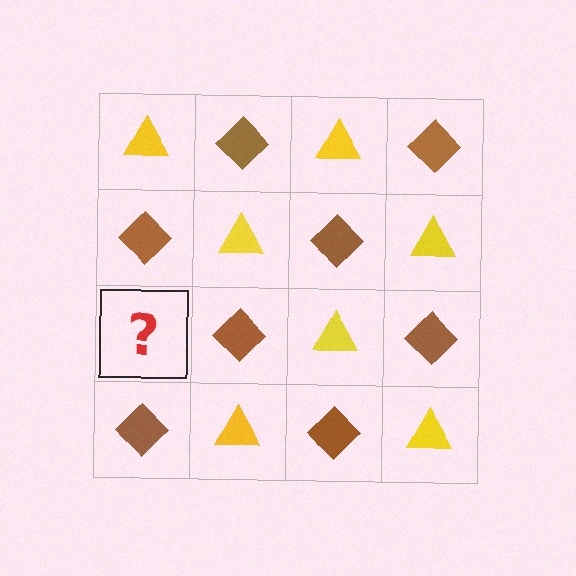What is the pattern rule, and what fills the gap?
The rule is that it alternates yellow triangle and brown diamond in a checkerboard pattern. The gap should be filled with a yellow triangle.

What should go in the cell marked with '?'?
The missing cell should contain a yellow triangle.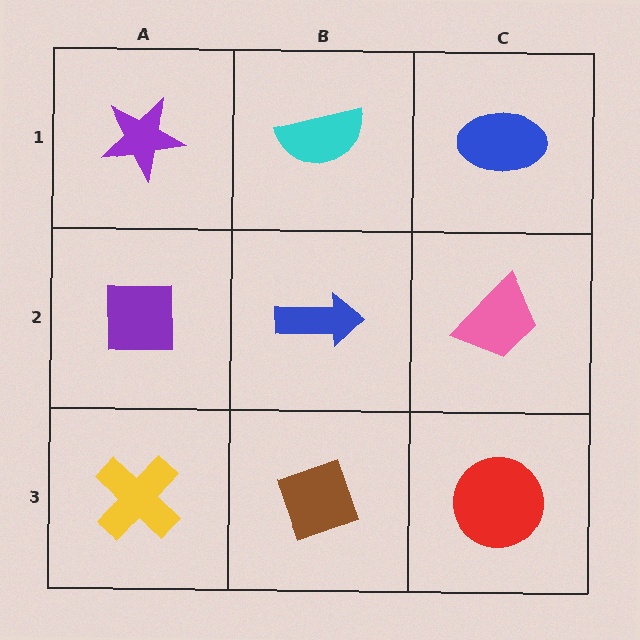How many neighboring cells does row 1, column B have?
3.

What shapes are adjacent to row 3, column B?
A blue arrow (row 2, column B), a yellow cross (row 3, column A), a red circle (row 3, column C).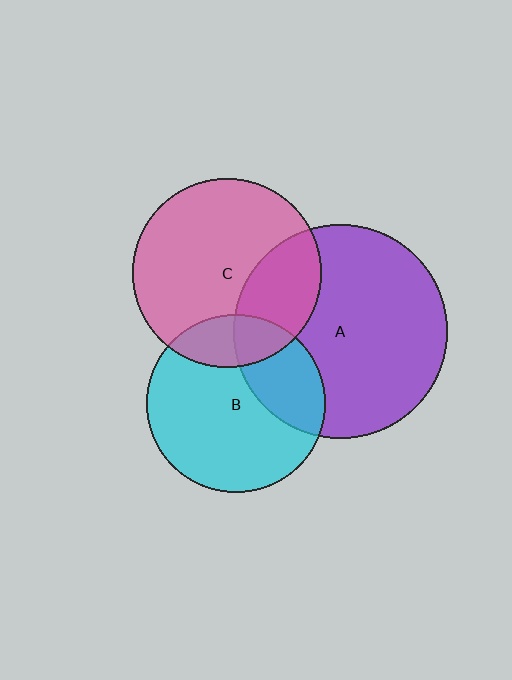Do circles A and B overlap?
Yes.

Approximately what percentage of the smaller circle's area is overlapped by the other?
Approximately 30%.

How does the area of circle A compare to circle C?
Approximately 1.3 times.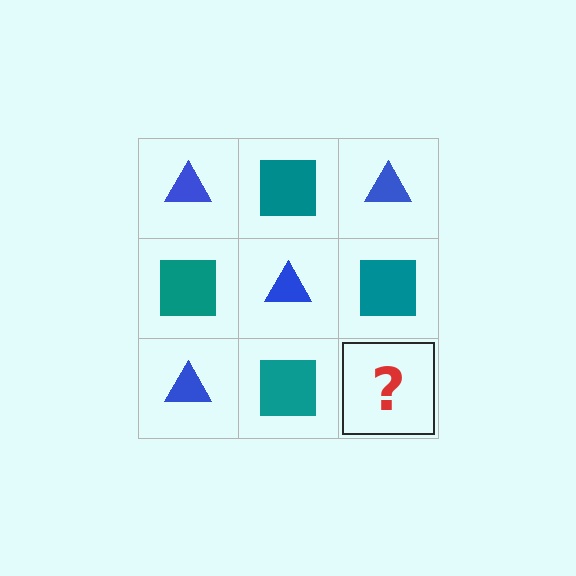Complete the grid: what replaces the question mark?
The question mark should be replaced with a blue triangle.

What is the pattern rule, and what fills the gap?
The rule is that it alternates blue triangle and teal square in a checkerboard pattern. The gap should be filled with a blue triangle.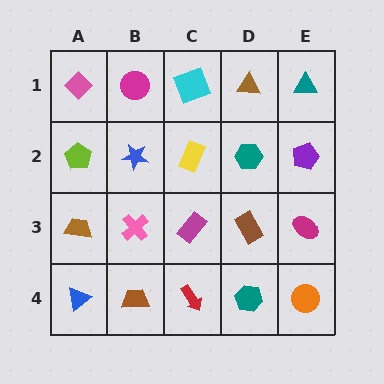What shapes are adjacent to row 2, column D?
A brown triangle (row 1, column D), a brown rectangle (row 3, column D), a yellow rectangle (row 2, column C), a purple pentagon (row 2, column E).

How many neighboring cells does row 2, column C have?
4.